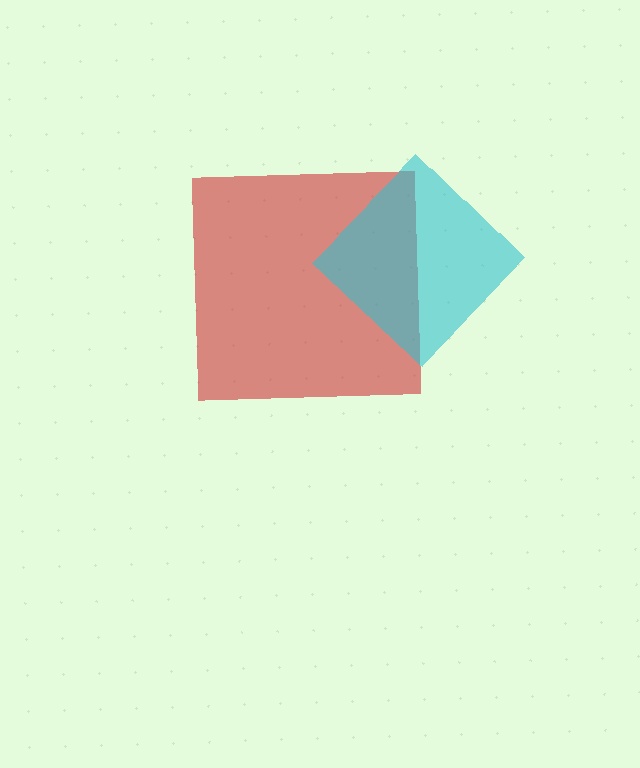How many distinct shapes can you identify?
There are 2 distinct shapes: a red square, a cyan diamond.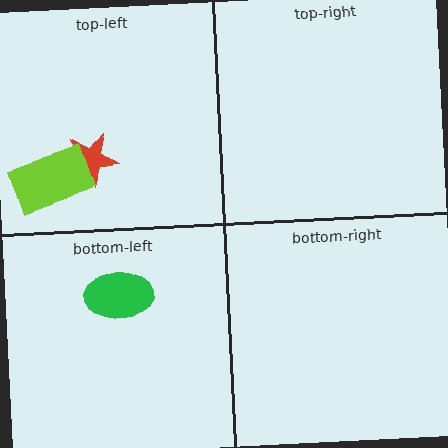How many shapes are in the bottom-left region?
1.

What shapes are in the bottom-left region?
The green ellipse.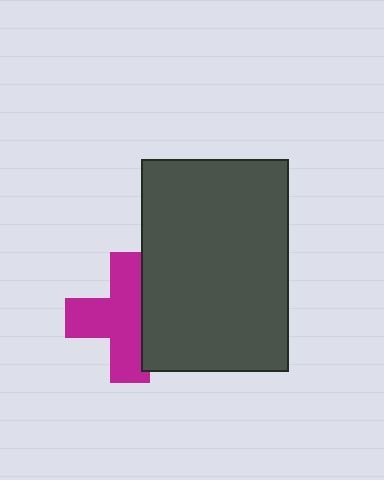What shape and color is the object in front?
The object in front is a dark gray rectangle.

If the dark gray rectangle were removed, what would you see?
You would see the complete magenta cross.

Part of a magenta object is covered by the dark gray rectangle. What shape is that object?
It is a cross.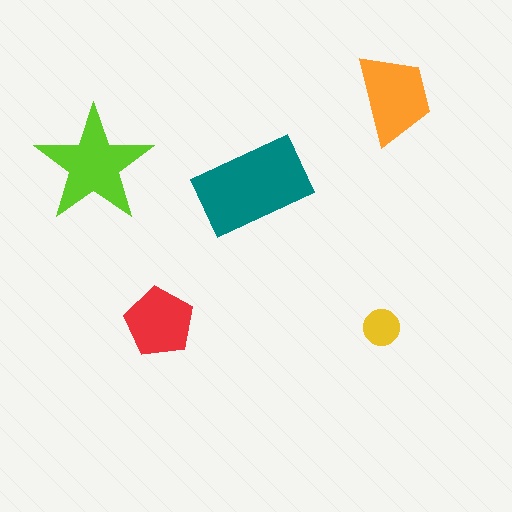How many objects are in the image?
There are 5 objects in the image.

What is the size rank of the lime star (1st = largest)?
2nd.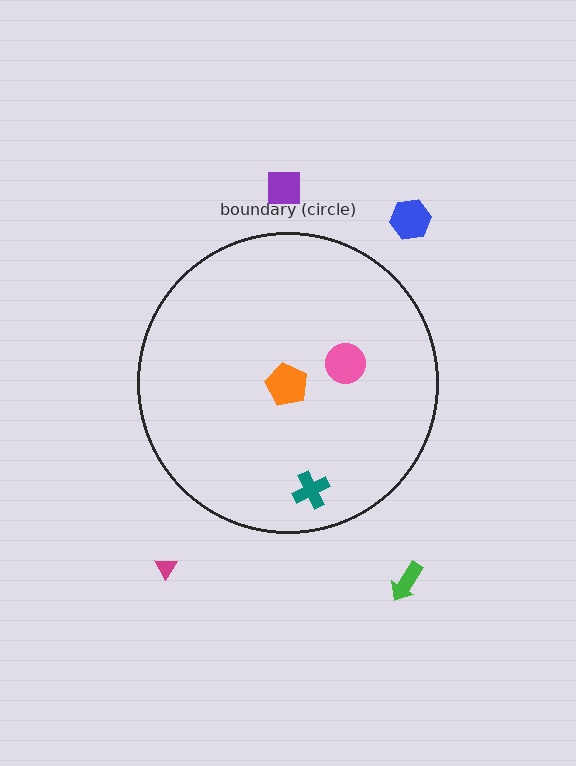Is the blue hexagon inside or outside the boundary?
Outside.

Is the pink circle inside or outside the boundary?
Inside.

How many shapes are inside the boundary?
3 inside, 4 outside.